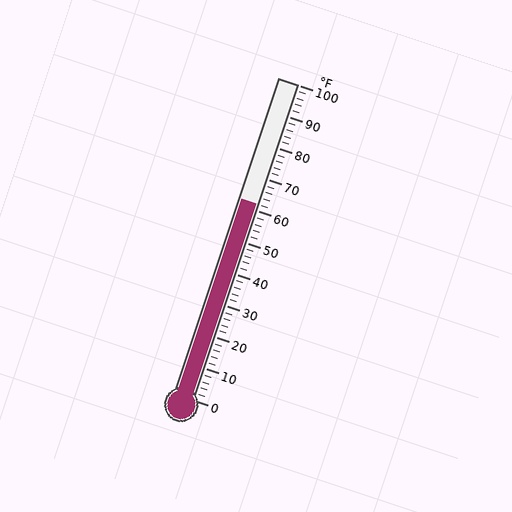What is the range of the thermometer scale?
The thermometer scale ranges from 0°F to 100°F.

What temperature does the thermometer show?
The thermometer shows approximately 62°F.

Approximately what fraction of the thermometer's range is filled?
The thermometer is filled to approximately 60% of its range.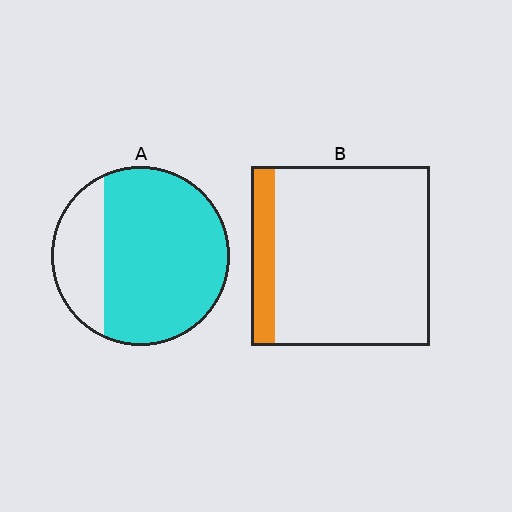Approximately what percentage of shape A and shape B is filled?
A is approximately 75% and B is approximately 15%.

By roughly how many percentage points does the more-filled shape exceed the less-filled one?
By roughly 60 percentage points (A over B).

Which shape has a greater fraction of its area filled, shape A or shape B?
Shape A.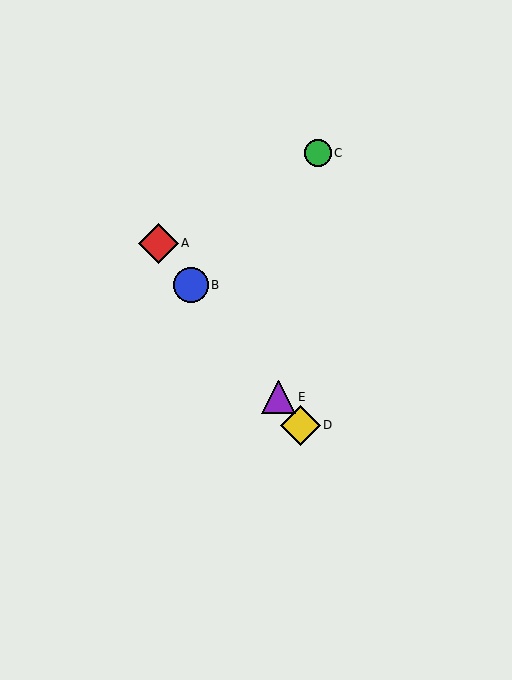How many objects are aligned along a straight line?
4 objects (A, B, D, E) are aligned along a straight line.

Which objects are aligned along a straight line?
Objects A, B, D, E are aligned along a straight line.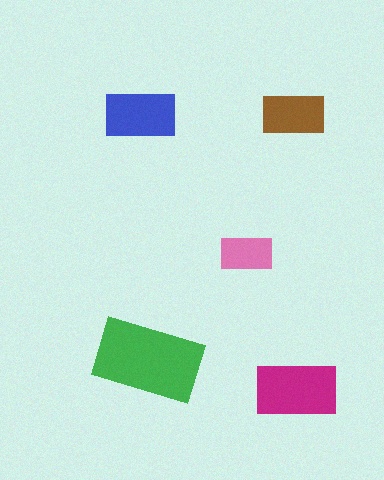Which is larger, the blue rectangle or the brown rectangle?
The blue one.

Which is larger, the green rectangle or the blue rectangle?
The green one.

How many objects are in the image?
There are 5 objects in the image.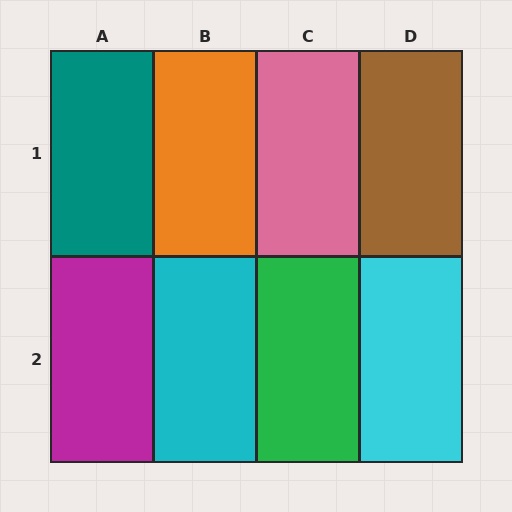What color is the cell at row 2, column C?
Green.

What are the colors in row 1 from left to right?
Teal, orange, pink, brown.